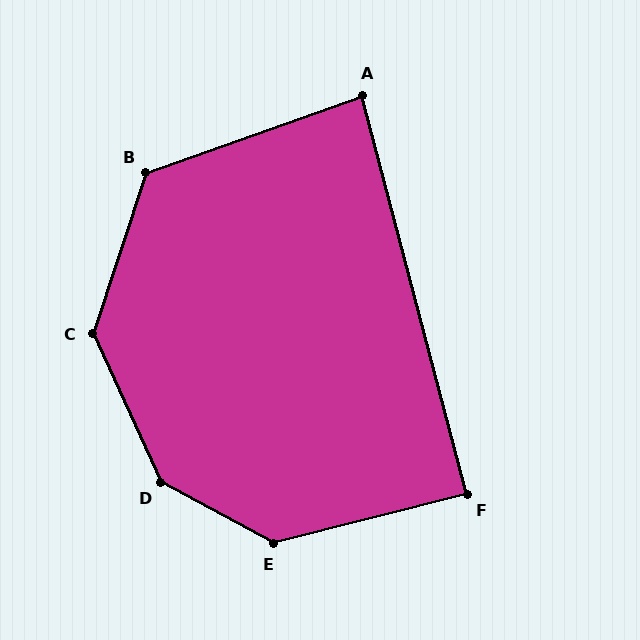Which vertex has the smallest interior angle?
A, at approximately 85 degrees.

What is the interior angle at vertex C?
Approximately 137 degrees (obtuse).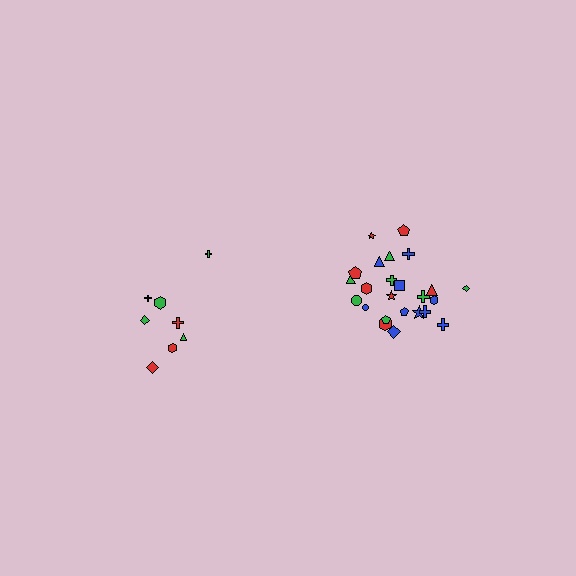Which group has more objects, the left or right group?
The right group.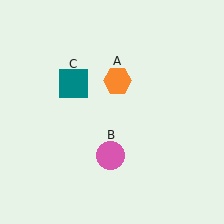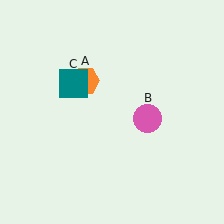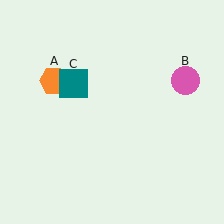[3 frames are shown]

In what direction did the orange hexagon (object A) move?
The orange hexagon (object A) moved left.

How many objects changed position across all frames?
2 objects changed position: orange hexagon (object A), pink circle (object B).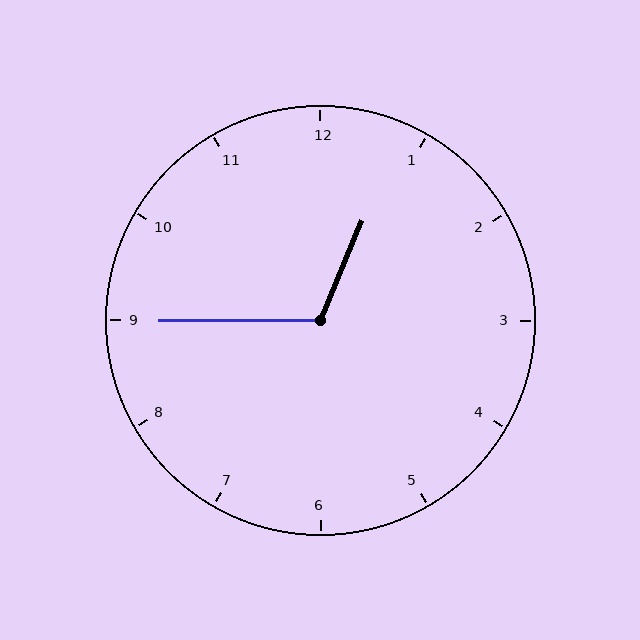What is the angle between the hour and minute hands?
Approximately 112 degrees.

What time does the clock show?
12:45.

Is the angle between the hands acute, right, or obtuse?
It is obtuse.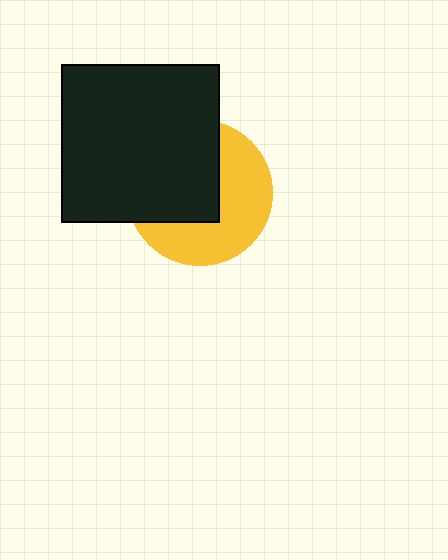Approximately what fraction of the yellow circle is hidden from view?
Roughly 50% of the yellow circle is hidden behind the black square.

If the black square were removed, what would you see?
You would see the complete yellow circle.